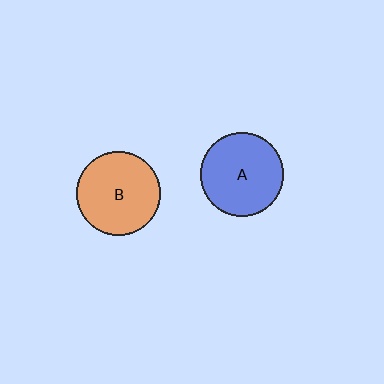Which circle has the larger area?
Circle B (orange).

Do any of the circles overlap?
No, none of the circles overlap.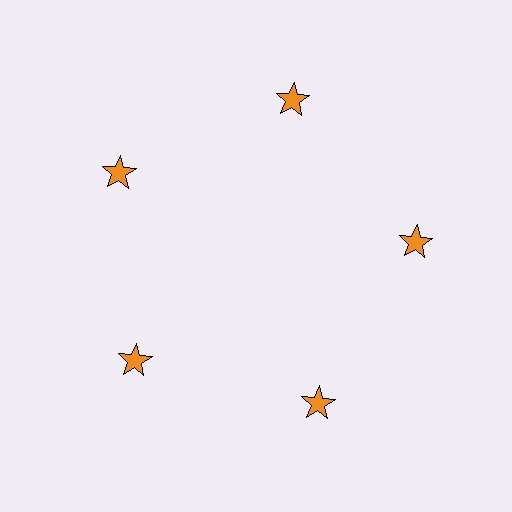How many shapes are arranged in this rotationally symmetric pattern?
There are 5 shapes, arranged in 5 groups of 1.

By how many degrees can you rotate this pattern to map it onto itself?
The pattern maps onto itself every 72 degrees of rotation.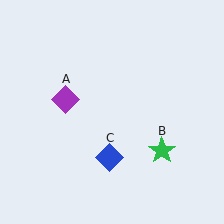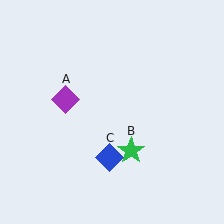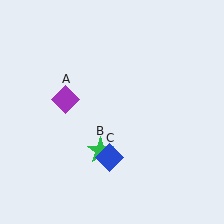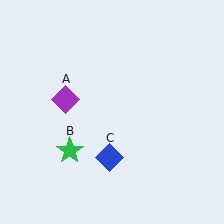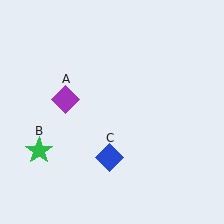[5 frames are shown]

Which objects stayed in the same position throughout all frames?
Purple diamond (object A) and blue diamond (object C) remained stationary.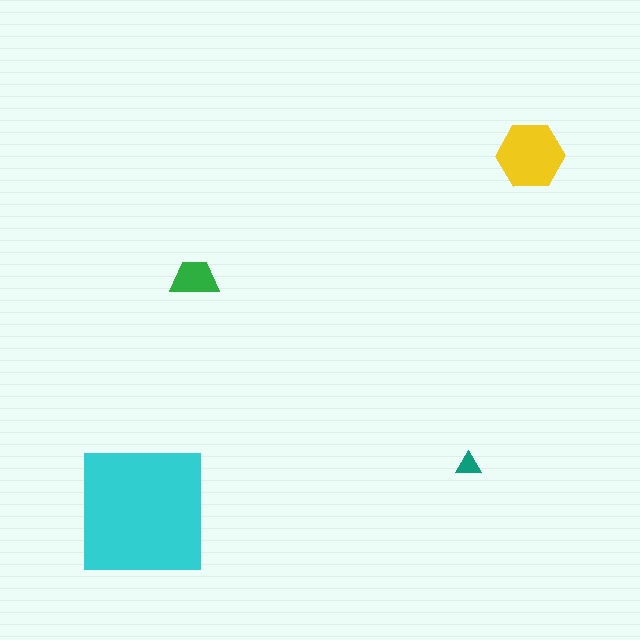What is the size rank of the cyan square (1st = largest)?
1st.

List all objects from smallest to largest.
The teal triangle, the green trapezoid, the yellow hexagon, the cyan square.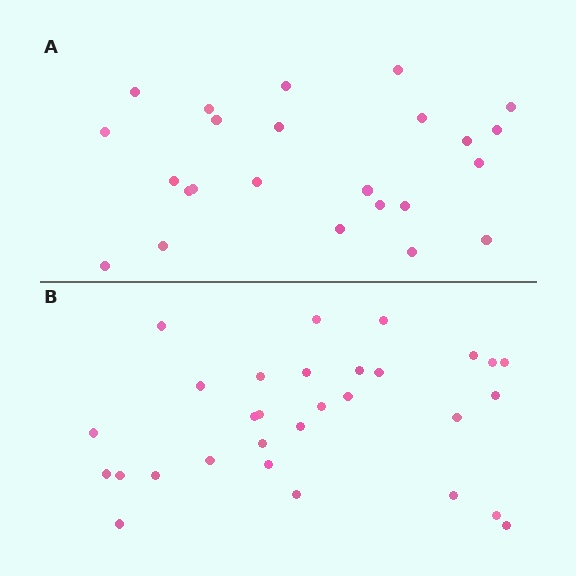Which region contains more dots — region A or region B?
Region B (the bottom region) has more dots.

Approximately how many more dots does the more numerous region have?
Region B has about 6 more dots than region A.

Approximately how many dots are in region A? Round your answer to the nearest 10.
About 20 dots. (The exact count is 24, which rounds to 20.)